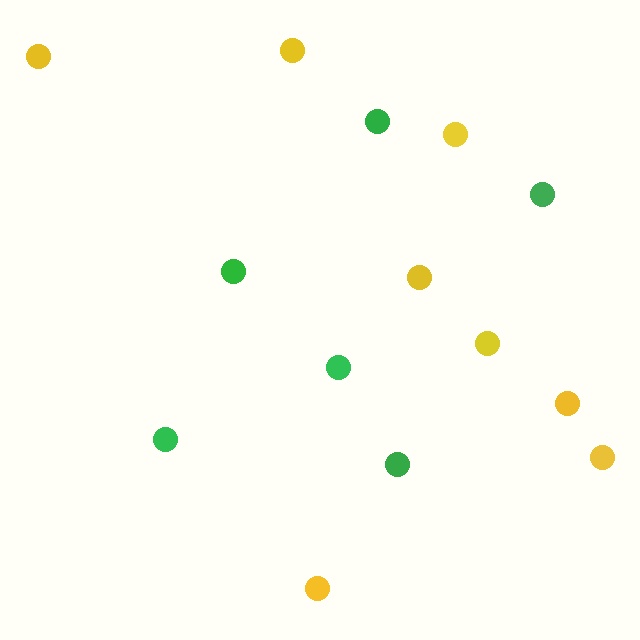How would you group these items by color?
There are 2 groups: one group of green circles (6) and one group of yellow circles (8).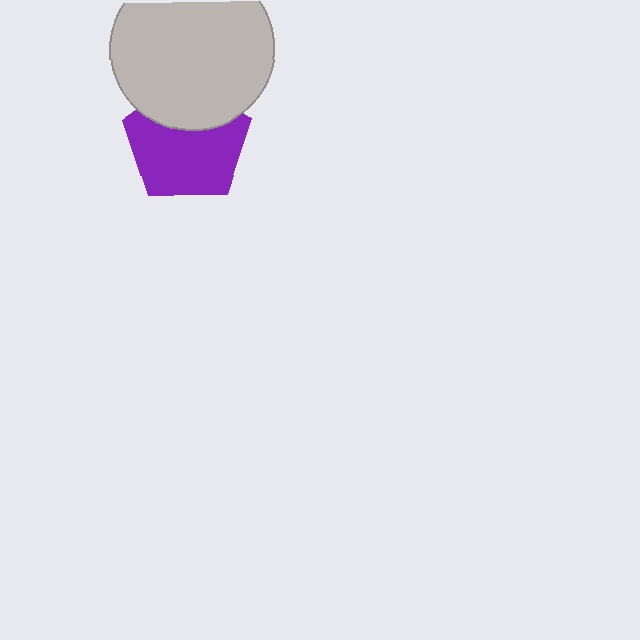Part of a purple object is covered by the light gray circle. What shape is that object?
It is a pentagon.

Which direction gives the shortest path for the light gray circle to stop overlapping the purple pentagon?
Moving up gives the shortest separation.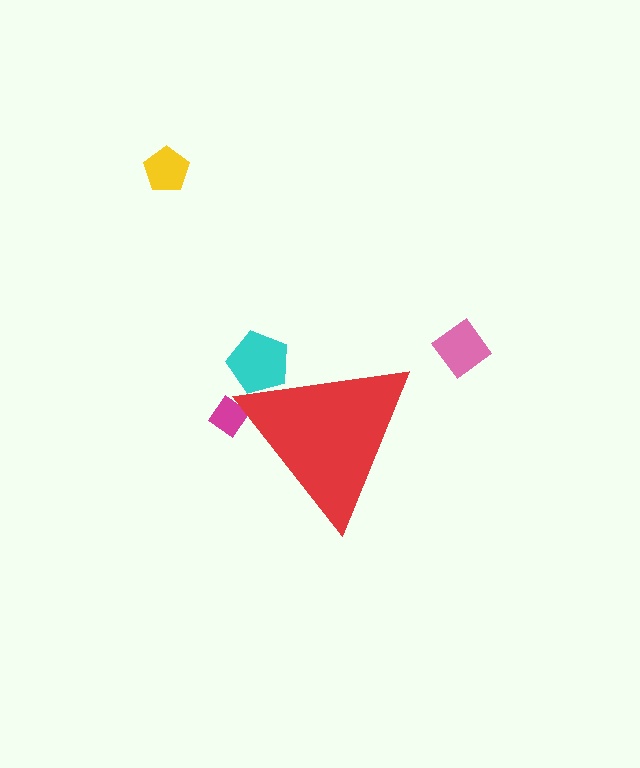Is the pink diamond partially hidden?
No, the pink diamond is fully visible.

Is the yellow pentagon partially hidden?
No, the yellow pentagon is fully visible.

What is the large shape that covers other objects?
A red triangle.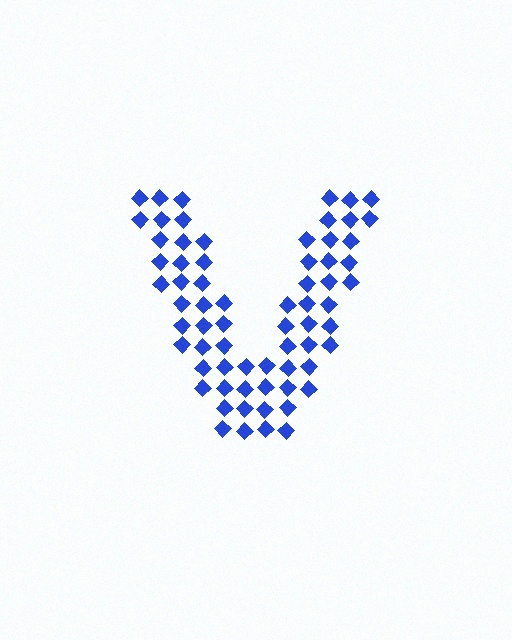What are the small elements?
The small elements are diamonds.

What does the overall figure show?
The overall figure shows the letter V.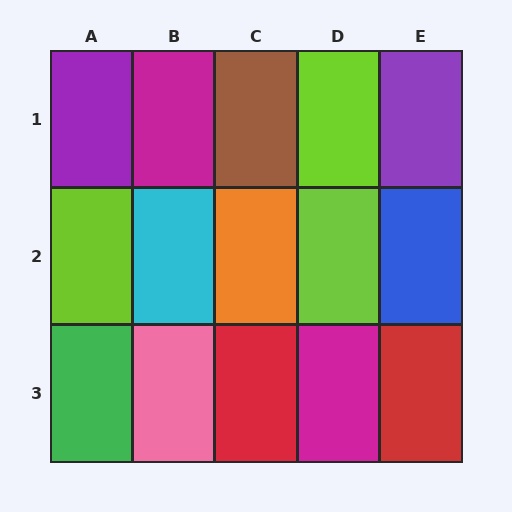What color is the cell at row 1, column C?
Brown.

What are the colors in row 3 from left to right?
Green, pink, red, magenta, red.